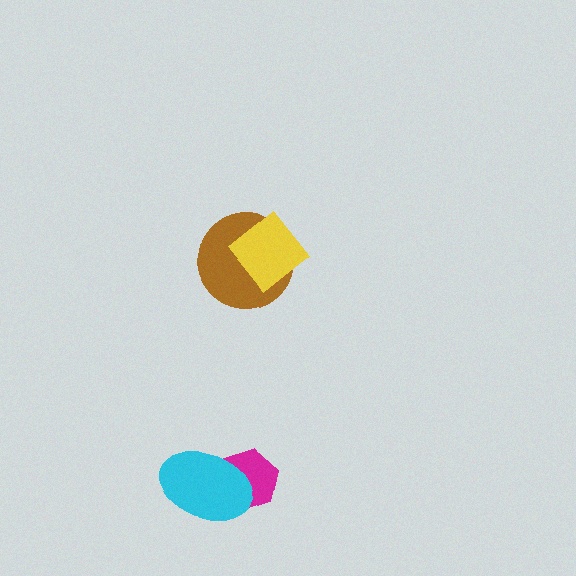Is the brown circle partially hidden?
Yes, it is partially covered by another shape.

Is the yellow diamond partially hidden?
No, no other shape covers it.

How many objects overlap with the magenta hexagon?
1 object overlaps with the magenta hexagon.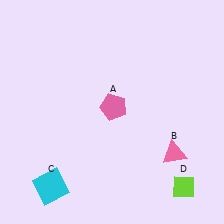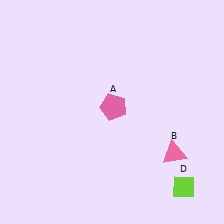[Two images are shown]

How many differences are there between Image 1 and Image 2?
There is 1 difference between the two images.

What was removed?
The cyan square (C) was removed in Image 2.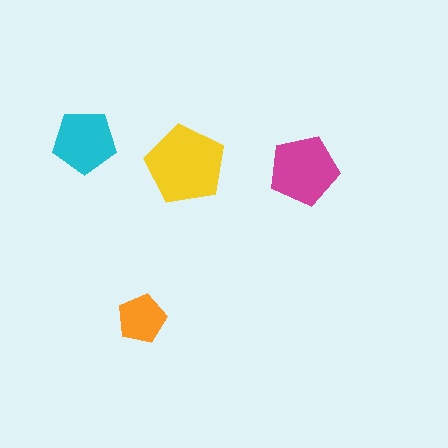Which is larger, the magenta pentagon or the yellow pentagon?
The yellow one.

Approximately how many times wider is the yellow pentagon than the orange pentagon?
About 1.5 times wider.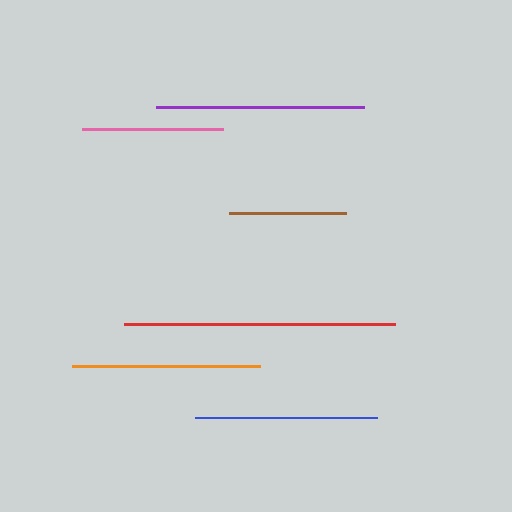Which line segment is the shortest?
The brown line is the shortest at approximately 117 pixels.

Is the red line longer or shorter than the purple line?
The red line is longer than the purple line.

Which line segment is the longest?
The red line is the longest at approximately 271 pixels.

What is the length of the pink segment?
The pink segment is approximately 141 pixels long.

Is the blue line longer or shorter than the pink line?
The blue line is longer than the pink line.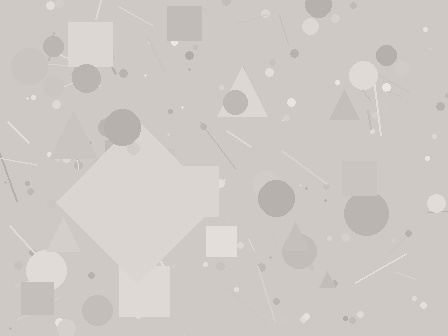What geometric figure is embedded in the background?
A diamond is embedded in the background.